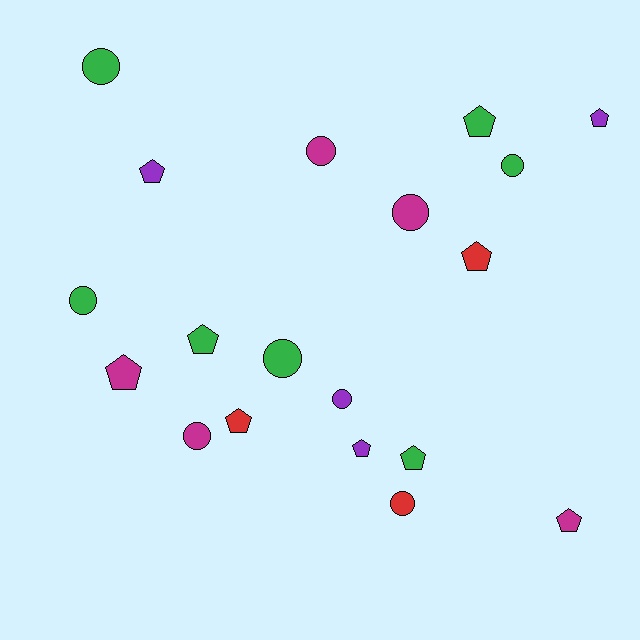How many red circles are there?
There is 1 red circle.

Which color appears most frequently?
Green, with 7 objects.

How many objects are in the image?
There are 19 objects.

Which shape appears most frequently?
Pentagon, with 10 objects.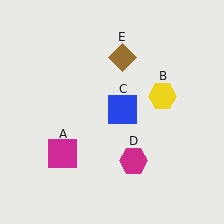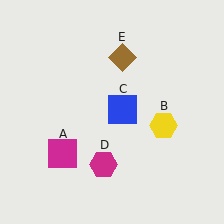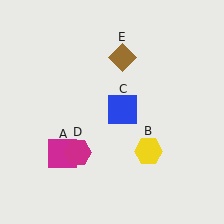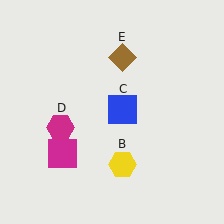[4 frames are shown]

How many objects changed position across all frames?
2 objects changed position: yellow hexagon (object B), magenta hexagon (object D).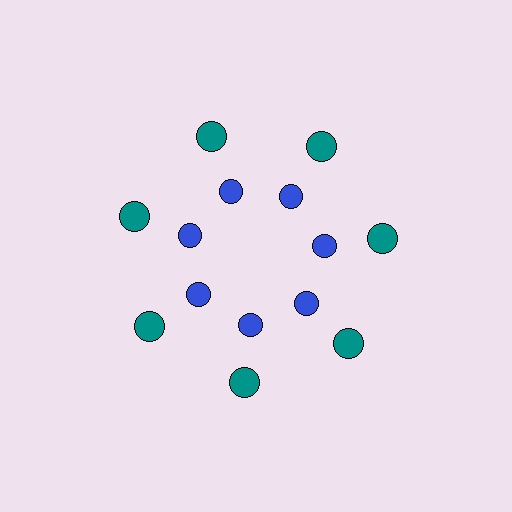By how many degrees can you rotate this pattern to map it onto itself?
The pattern maps onto itself every 51 degrees of rotation.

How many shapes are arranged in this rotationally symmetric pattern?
There are 14 shapes, arranged in 7 groups of 2.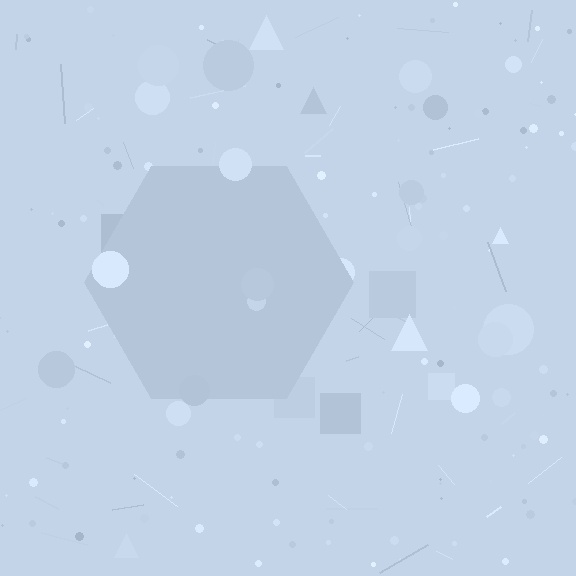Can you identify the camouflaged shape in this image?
The camouflaged shape is a hexagon.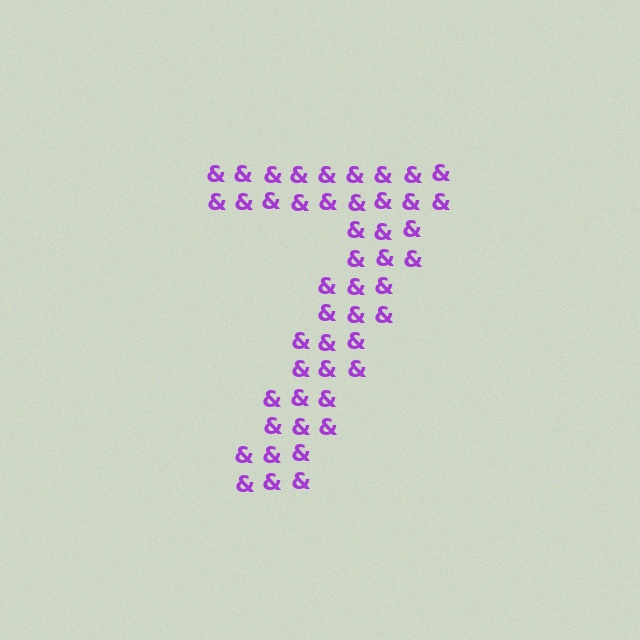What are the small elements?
The small elements are ampersands.